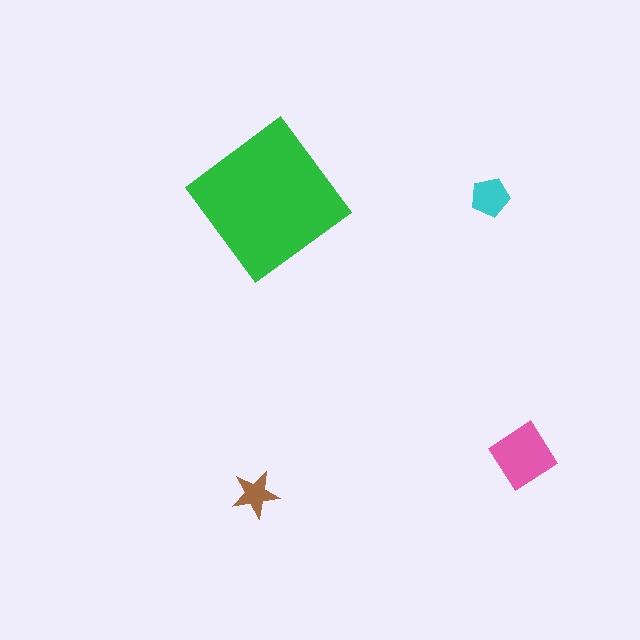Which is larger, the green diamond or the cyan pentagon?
The green diamond.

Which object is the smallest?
The brown star.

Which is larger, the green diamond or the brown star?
The green diamond.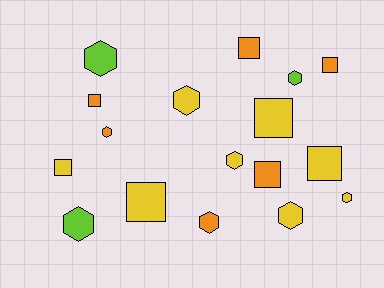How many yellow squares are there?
There are 4 yellow squares.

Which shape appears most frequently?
Hexagon, with 9 objects.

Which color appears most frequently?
Yellow, with 8 objects.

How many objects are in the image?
There are 17 objects.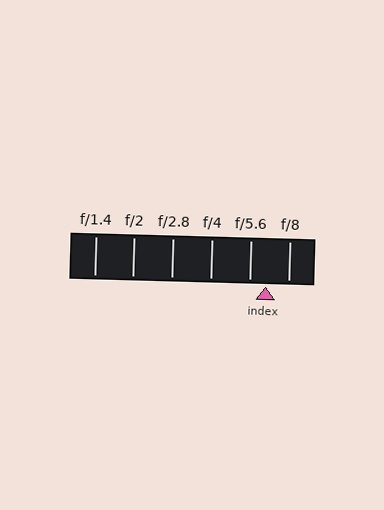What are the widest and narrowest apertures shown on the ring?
The widest aperture shown is f/1.4 and the narrowest is f/8.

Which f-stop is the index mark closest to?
The index mark is closest to f/5.6.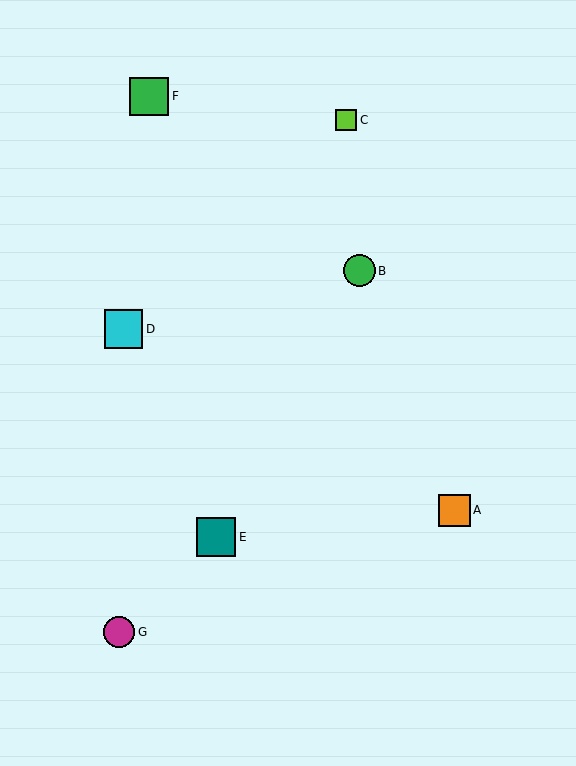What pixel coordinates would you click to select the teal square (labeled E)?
Click at (216, 537) to select the teal square E.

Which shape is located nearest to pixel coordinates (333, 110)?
The lime square (labeled C) at (346, 120) is nearest to that location.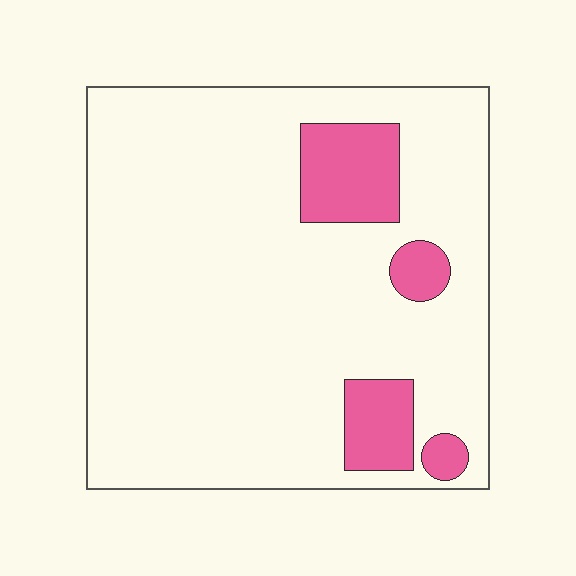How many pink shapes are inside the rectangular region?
4.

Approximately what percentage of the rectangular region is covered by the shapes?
Approximately 15%.